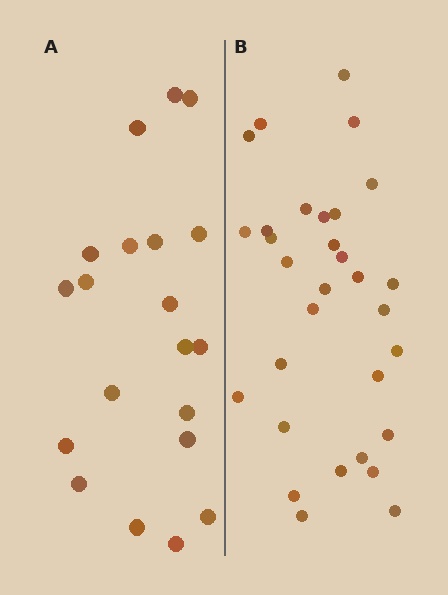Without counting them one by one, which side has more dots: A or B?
Region B (the right region) has more dots.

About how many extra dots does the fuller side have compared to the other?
Region B has roughly 12 or so more dots than region A.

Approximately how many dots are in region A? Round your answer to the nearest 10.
About 20 dots.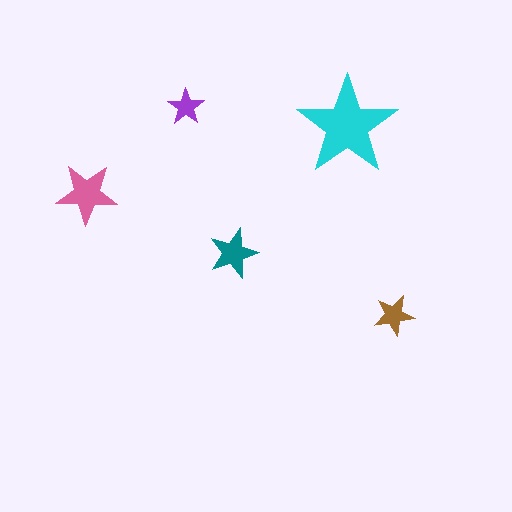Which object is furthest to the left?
The pink star is leftmost.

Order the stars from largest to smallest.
the cyan one, the pink one, the teal one, the brown one, the purple one.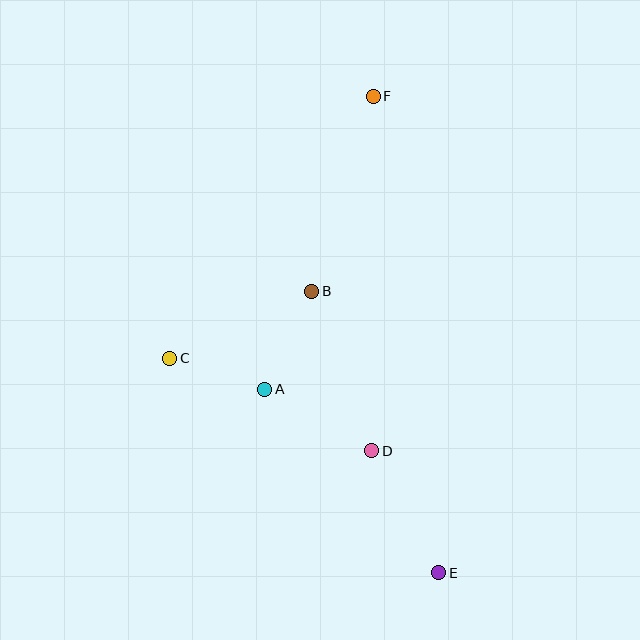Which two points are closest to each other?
Points A and C are closest to each other.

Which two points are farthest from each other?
Points E and F are farthest from each other.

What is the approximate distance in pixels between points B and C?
The distance between B and C is approximately 157 pixels.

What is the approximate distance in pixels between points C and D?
The distance between C and D is approximately 222 pixels.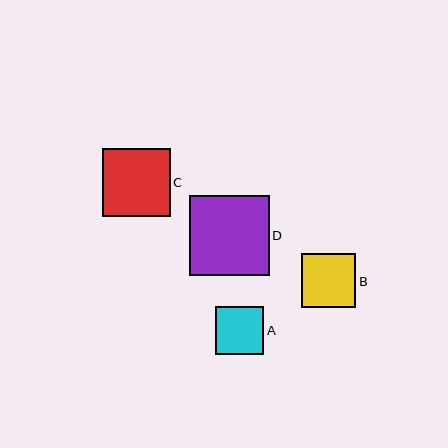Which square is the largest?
Square D is the largest with a size of approximately 80 pixels.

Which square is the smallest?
Square A is the smallest with a size of approximately 48 pixels.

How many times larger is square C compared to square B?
Square C is approximately 1.2 times the size of square B.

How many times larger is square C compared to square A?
Square C is approximately 1.4 times the size of square A.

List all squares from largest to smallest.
From largest to smallest: D, C, B, A.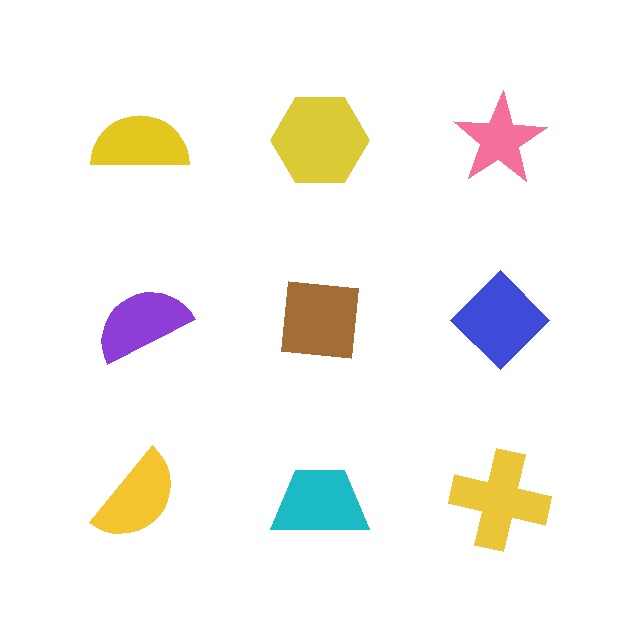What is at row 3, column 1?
A yellow semicircle.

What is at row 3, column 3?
A yellow cross.